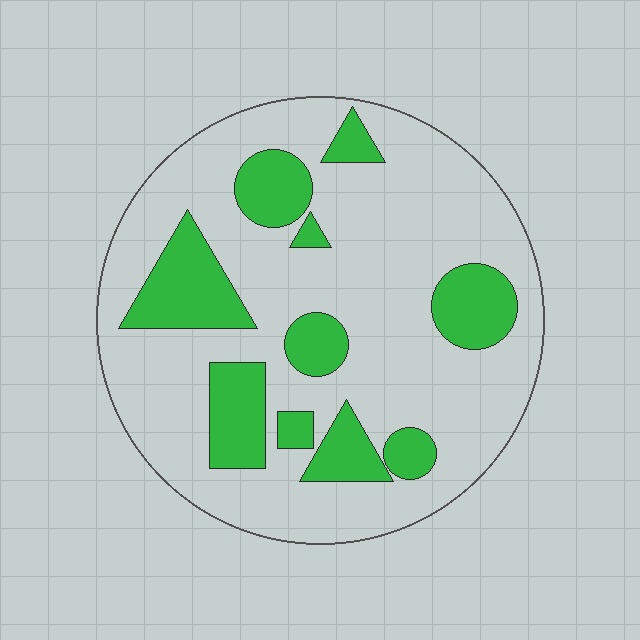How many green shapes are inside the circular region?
10.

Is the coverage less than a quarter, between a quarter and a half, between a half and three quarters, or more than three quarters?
Less than a quarter.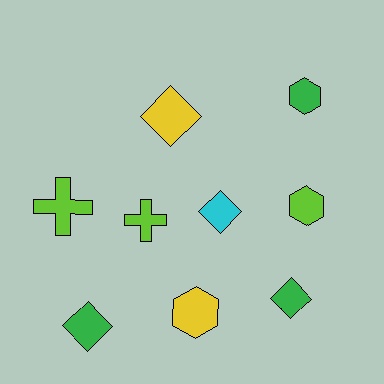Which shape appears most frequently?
Diamond, with 4 objects.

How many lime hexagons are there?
There is 1 lime hexagon.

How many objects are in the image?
There are 9 objects.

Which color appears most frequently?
Green, with 3 objects.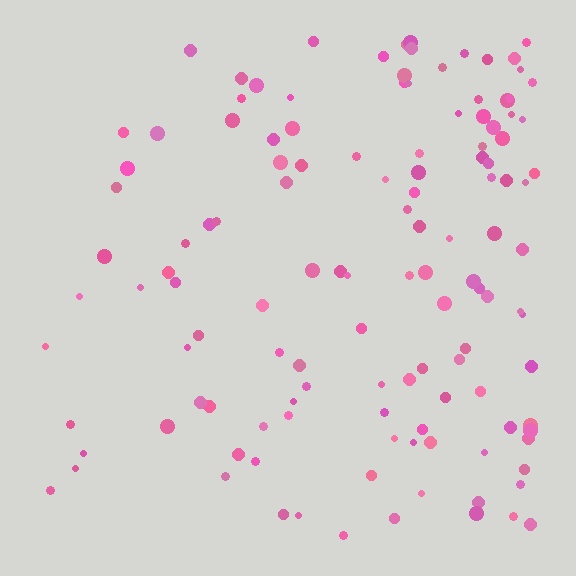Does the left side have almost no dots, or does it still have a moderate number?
Still a moderate number, just noticeably fewer than the right.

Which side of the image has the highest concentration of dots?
The right.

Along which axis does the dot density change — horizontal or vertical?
Horizontal.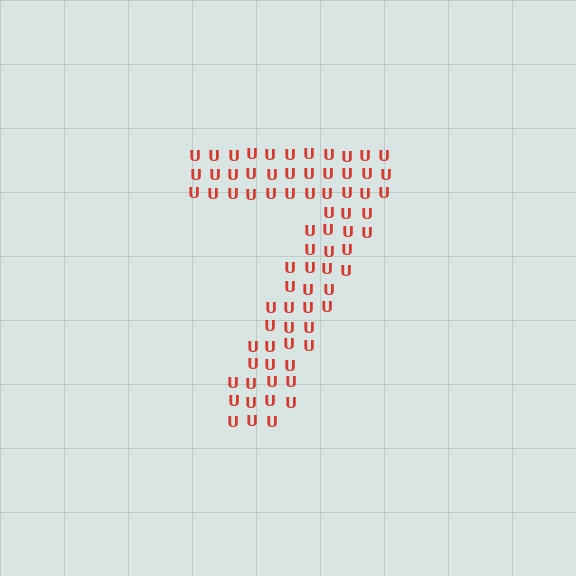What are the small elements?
The small elements are letter U's.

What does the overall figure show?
The overall figure shows the digit 7.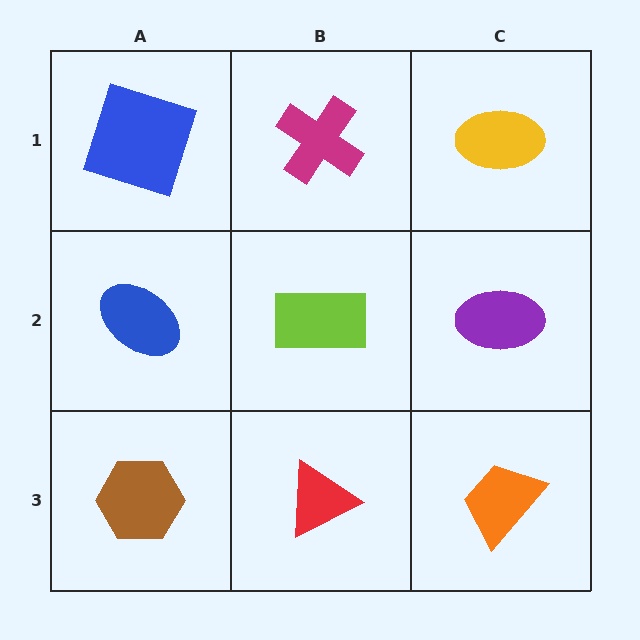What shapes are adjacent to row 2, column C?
A yellow ellipse (row 1, column C), an orange trapezoid (row 3, column C), a lime rectangle (row 2, column B).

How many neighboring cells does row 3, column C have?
2.